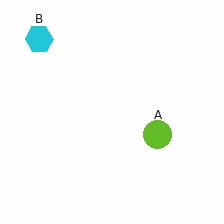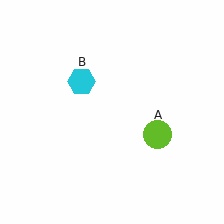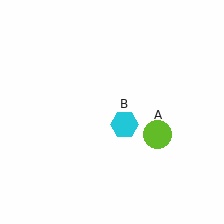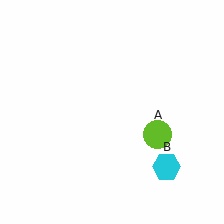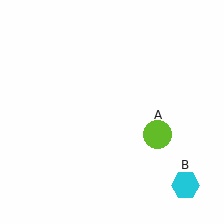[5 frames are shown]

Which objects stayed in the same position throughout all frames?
Lime circle (object A) remained stationary.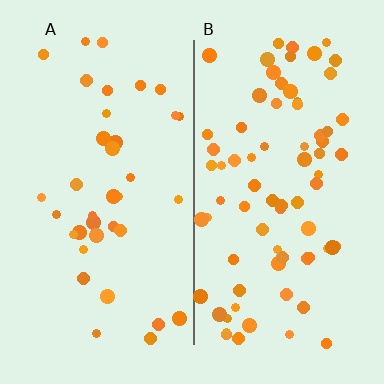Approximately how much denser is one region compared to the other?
Approximately 2.0× — region B over region A.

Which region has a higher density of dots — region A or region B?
B (the right).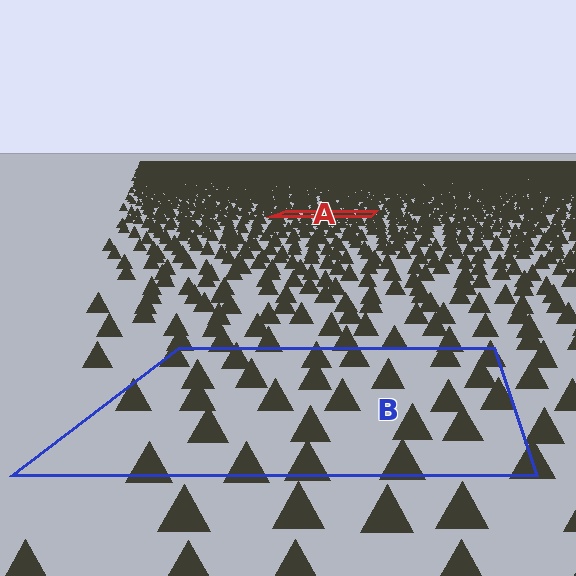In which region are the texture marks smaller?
The texture marks are smaller in region A, because it is farther away.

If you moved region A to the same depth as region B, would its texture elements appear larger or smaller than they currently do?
They would appear larger. At a closer depth, the same texture elements are projected at a bigger on-screen size.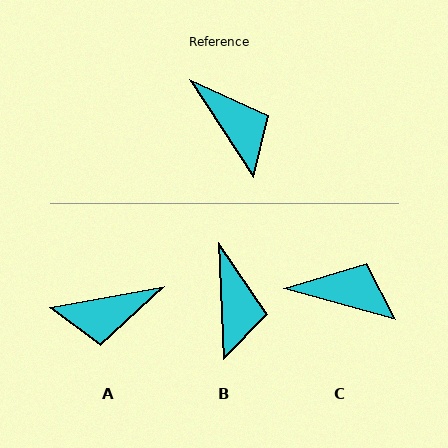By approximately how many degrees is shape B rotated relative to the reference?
Approximately 31 degrees clockwise.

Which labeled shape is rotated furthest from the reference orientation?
A, about 113 degrees away.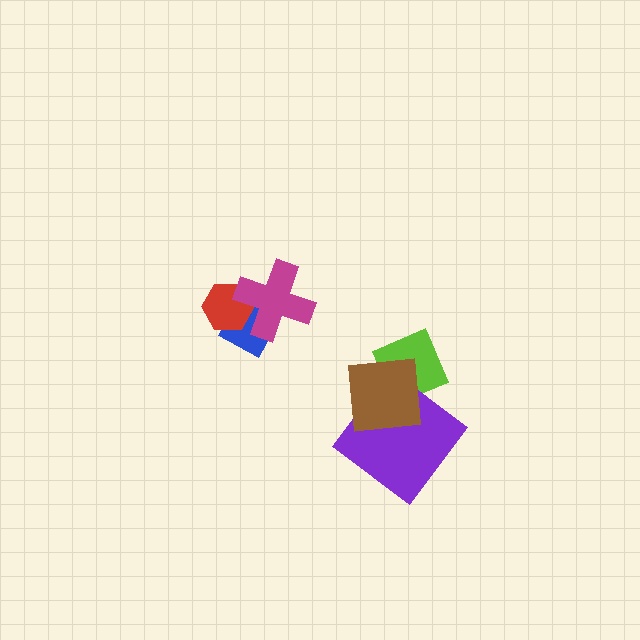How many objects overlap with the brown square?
2 objects overlap with the brown square.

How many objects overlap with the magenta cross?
2 objects overlap with the magenta cross.